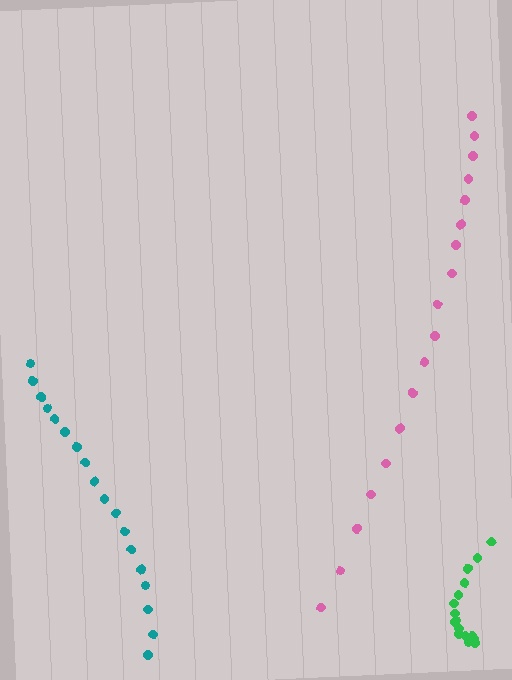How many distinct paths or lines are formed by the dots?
There are 3 distinct paths.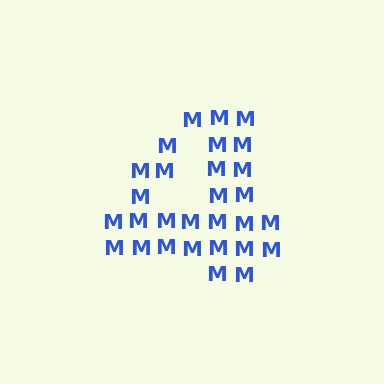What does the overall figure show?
The overall figure shows the digit 4.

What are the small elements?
The small elements are letter M's.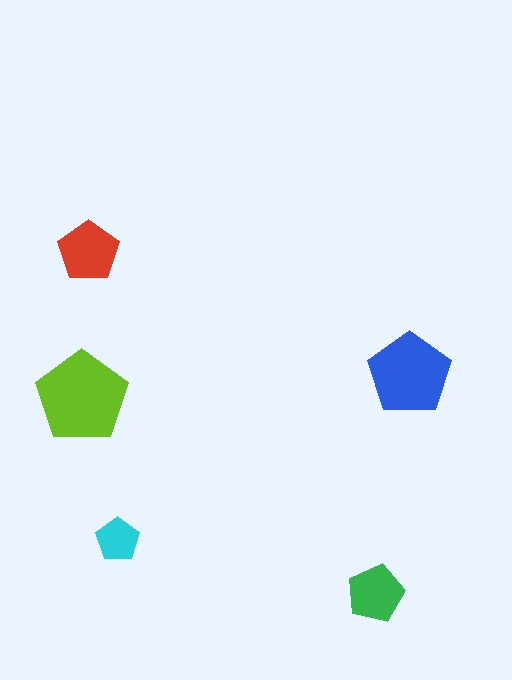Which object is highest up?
The red pentagon is topmost.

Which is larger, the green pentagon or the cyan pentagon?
The green one.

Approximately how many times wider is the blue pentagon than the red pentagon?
About 1.5 times wider.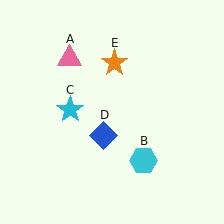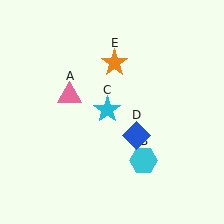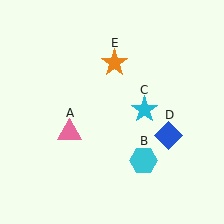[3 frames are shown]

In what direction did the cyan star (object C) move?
The cyan star (object C) moved right.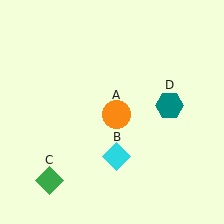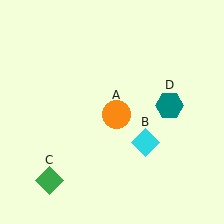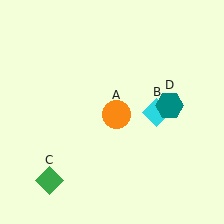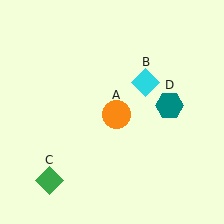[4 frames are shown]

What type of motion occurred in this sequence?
The cyan diamond (object B) rotated counterclockwise around the center of the scene.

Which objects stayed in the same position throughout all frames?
Orange circle (object A) and green diamond (object C) and teal hexagon (object D) remained stationary.